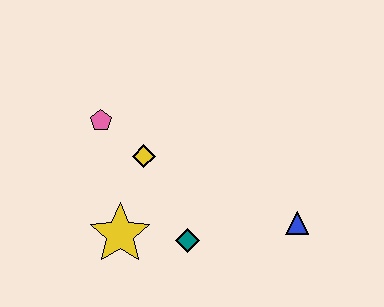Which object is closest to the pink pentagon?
The yellow diamond is closest to the pink pentagon.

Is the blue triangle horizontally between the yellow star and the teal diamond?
No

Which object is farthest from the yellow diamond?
The blue triangle is farthest from the yellow diamond.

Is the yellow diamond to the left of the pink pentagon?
No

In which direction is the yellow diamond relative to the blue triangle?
The yellow diamond is to the left of the blue triangle.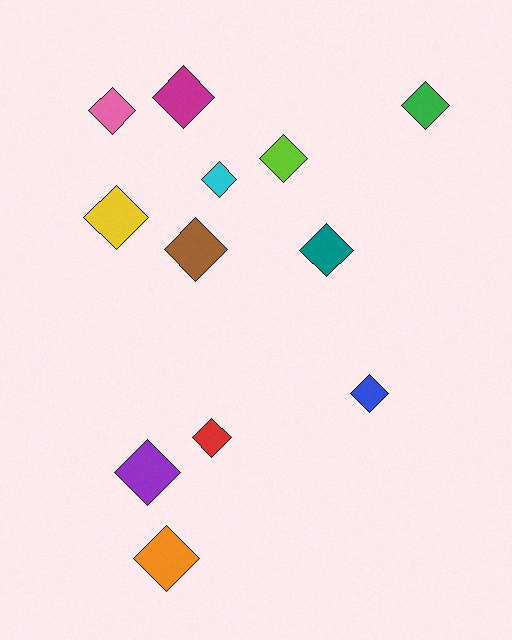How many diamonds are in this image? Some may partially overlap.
There are 12 diamonds.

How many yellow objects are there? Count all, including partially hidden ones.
There is 1 yellow object.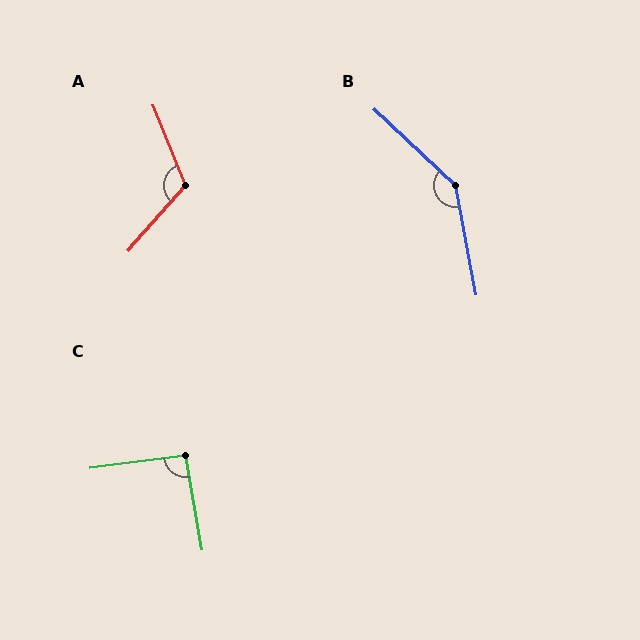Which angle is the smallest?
C, at approximately 93 degrees.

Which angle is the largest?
B, at approximately 144 degrees.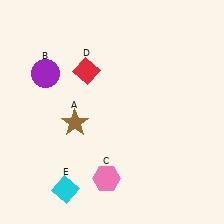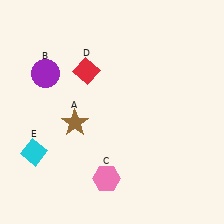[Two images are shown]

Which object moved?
The cyan diamond (E) moved up.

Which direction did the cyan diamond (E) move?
The cyan diamond (E) moved up.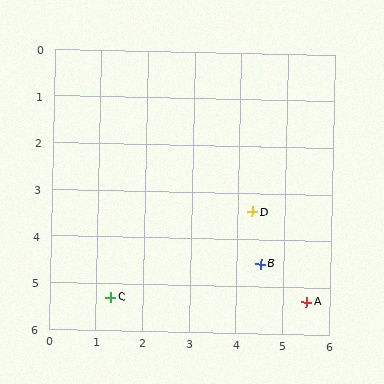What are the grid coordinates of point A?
Point A is at approximately (5.5, 5.3).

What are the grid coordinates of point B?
Point B is at approximately (4.5, 4.5).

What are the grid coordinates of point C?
Point C is at approximately (1.3, 5.3).